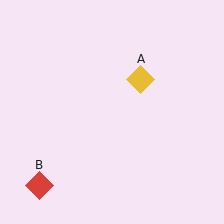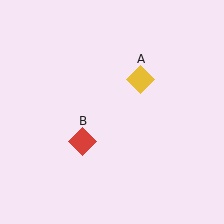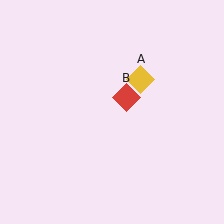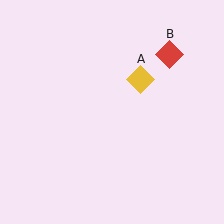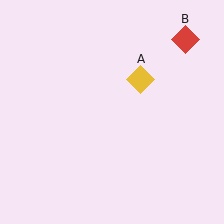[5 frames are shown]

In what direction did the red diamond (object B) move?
The red diamond (object B) moved up and to the right.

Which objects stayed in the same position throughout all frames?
Yellow diamond (object A) remained stationary.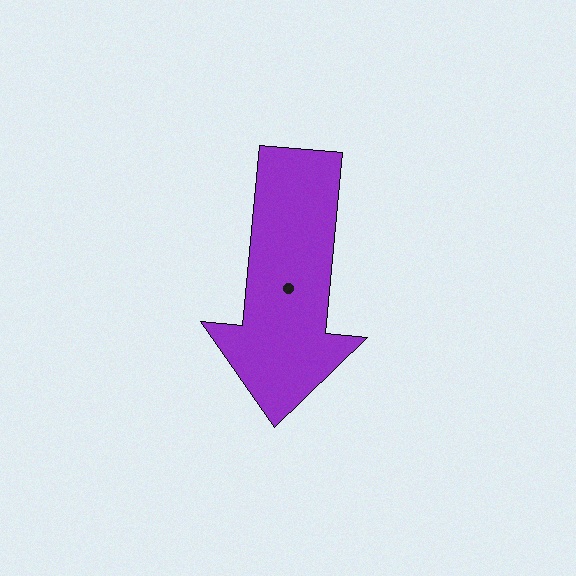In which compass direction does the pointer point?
South.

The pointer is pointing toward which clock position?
Roughly 6 o'clock.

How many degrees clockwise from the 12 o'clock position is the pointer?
Approximately 185 degrees.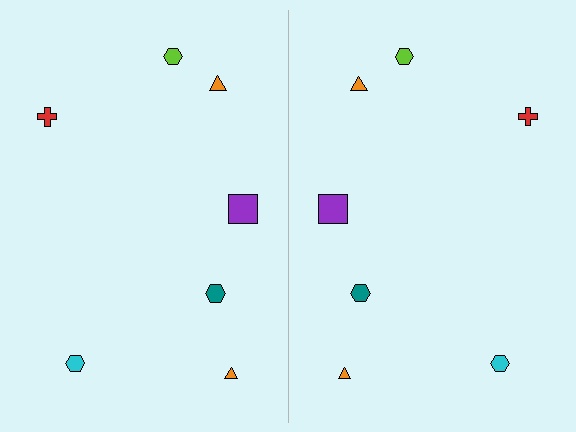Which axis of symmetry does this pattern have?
The pattern has a vertical axis of symmetry running through the center of the image.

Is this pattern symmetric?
Yes, this pattern has bilateral (reflection) symmetry.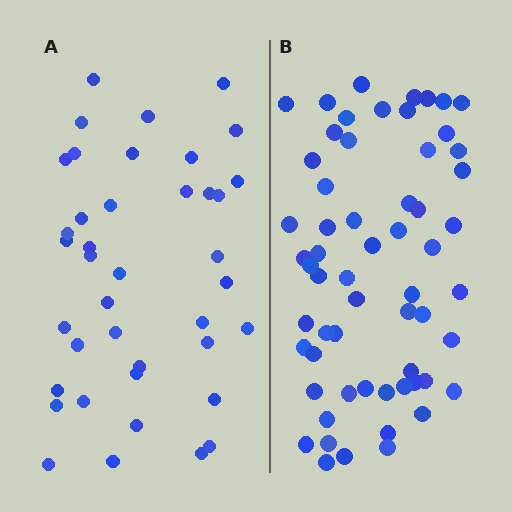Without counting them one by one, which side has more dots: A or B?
Region B (the right region) has more dots.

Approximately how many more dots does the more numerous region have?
Region B has approximately 20 more dots than region A.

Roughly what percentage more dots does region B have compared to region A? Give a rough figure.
About 50% more.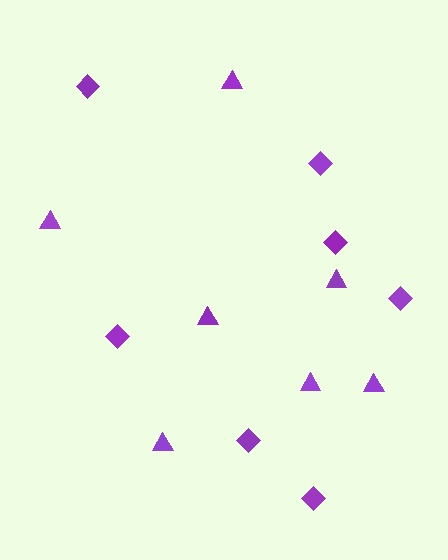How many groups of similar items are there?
There are 2 groups: one group of triangles (7) and one group of diamonds (7).